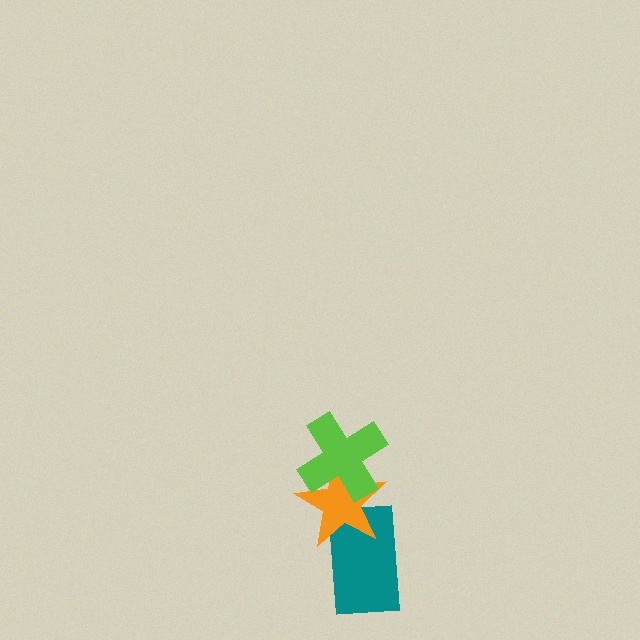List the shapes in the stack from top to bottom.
From top to bottom: the lime cross, the orange star, the teal rectangle.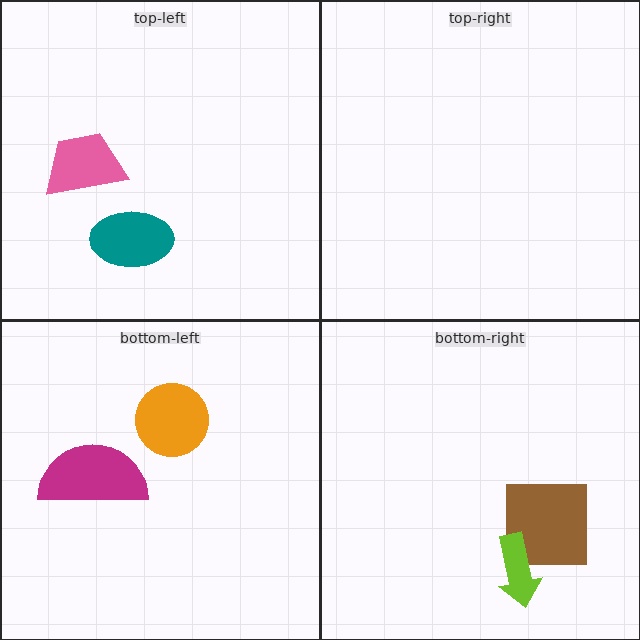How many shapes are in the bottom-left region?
2.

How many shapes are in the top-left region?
2.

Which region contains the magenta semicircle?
The bottom-left region.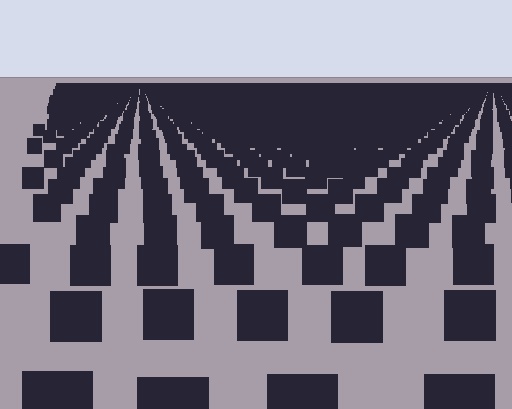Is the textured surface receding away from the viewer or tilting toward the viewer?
The surface is receding away from the viewer. Texture elements get smaller and denser toward the top.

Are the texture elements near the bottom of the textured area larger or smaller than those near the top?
Larger. Near the bottom, elements are closer to the viewer and appear at a bigger on-screen size.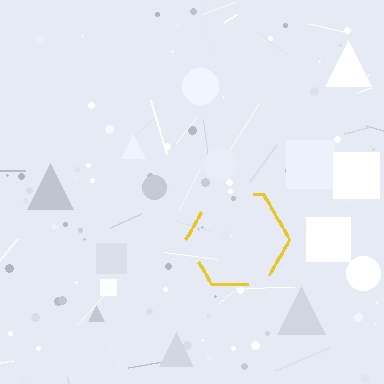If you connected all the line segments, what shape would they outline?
They would outline a hexagon.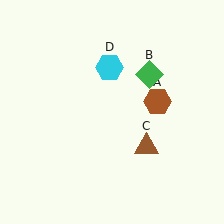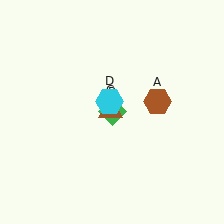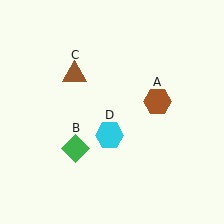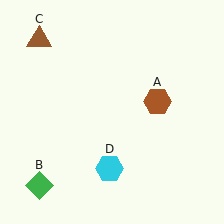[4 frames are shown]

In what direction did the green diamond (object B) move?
The green diamond (object B) moved down and to the left.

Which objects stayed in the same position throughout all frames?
Brown hexagon (object A) remained stationary.